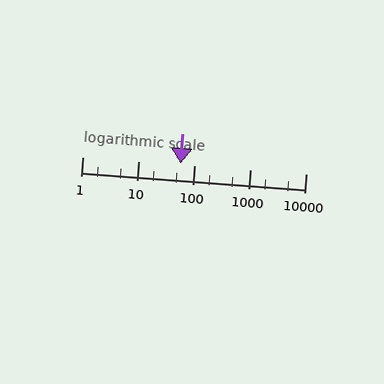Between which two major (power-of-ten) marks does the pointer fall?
The pointer is between 10 and 100.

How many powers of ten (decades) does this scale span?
The scale spans 4 decades, from 1 to 10000.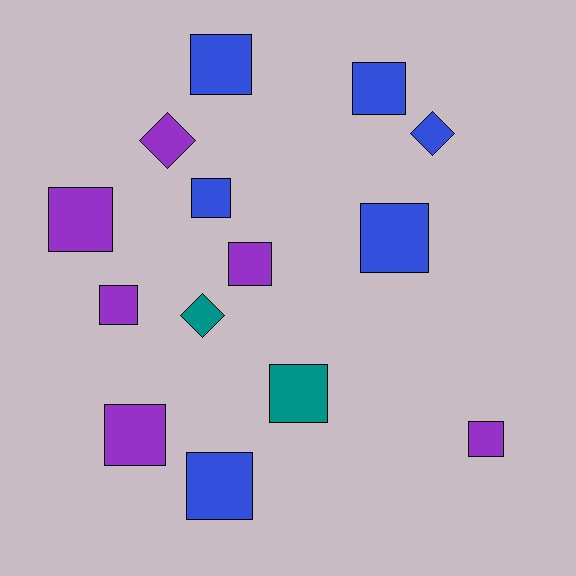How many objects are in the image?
There are 14 objects.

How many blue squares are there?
There are 5 blue squares.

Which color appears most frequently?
Blue, with 6 objects.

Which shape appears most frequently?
Square, with 11 objects.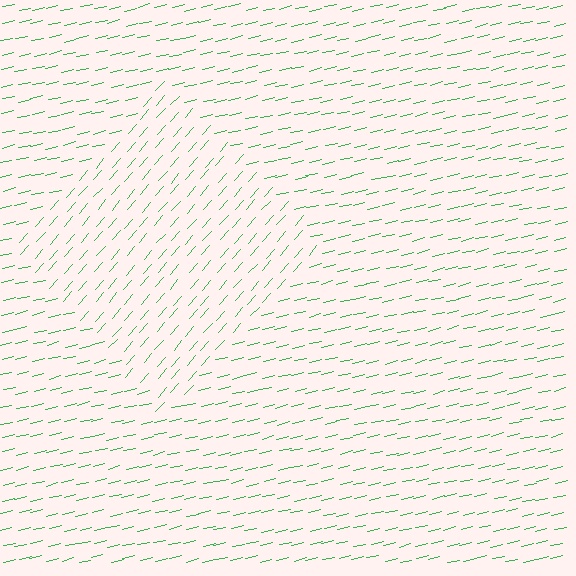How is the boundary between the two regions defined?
The boundary is defined purely by a change in line orientation (approximately 36 degrees difference). All lines are the same color and thickness.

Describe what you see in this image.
The image is filled with small green line segments. A diamond region in the image has lines oriented differently from the surrounding lines, creating a visible texture boundary.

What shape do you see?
I see a diamond.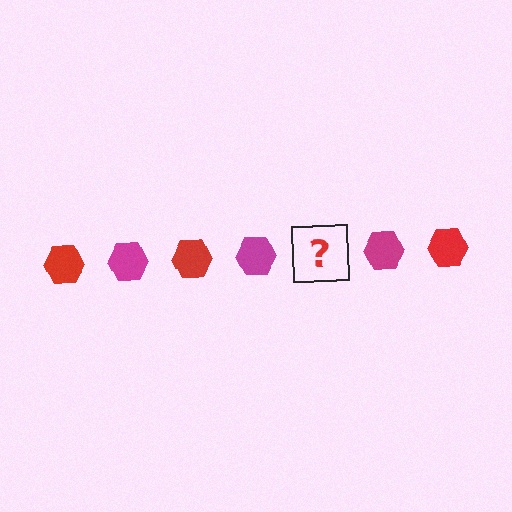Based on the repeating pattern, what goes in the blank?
The blank should be a red hexagon.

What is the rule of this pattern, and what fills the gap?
The rule is that the pattern cycles through red, magenta hexagons. The gap should be filled with a red hexagon.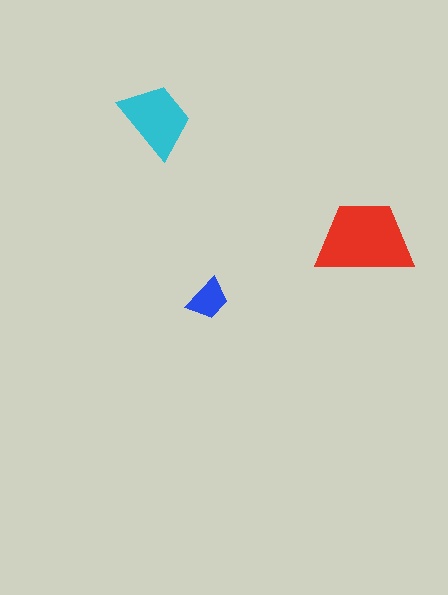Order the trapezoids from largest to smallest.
the red one, the cyan one, the blue one.